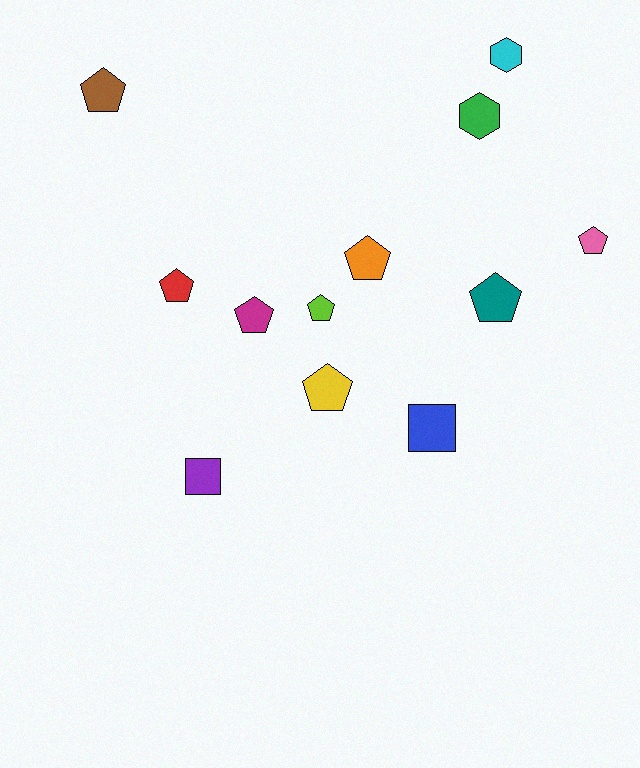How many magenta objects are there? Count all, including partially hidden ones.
There is 1 magenta object.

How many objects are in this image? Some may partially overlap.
There are 12 objects.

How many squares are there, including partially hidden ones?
There are 2 squares.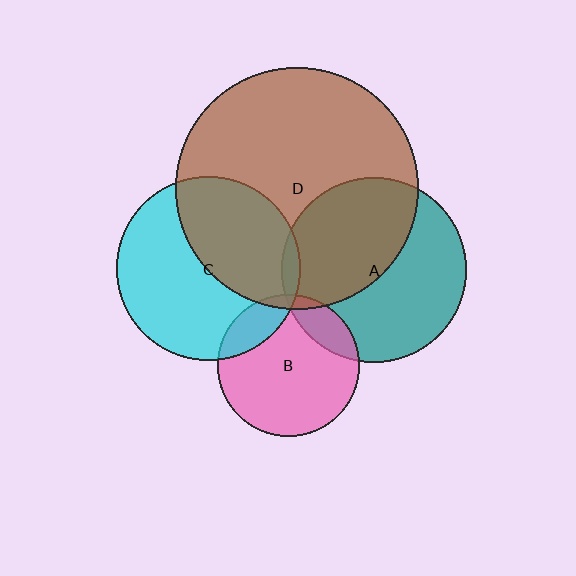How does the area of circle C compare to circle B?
Approximately 1.7 times.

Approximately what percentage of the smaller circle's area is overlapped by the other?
Approximately 50%.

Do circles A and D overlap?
Yes.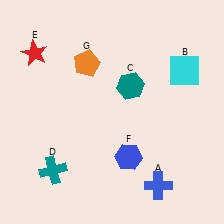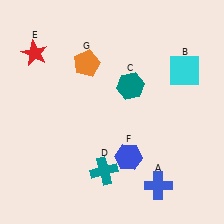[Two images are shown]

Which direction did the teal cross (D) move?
The teal cross (D) moved right.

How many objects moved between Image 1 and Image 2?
1 object moved between the two images.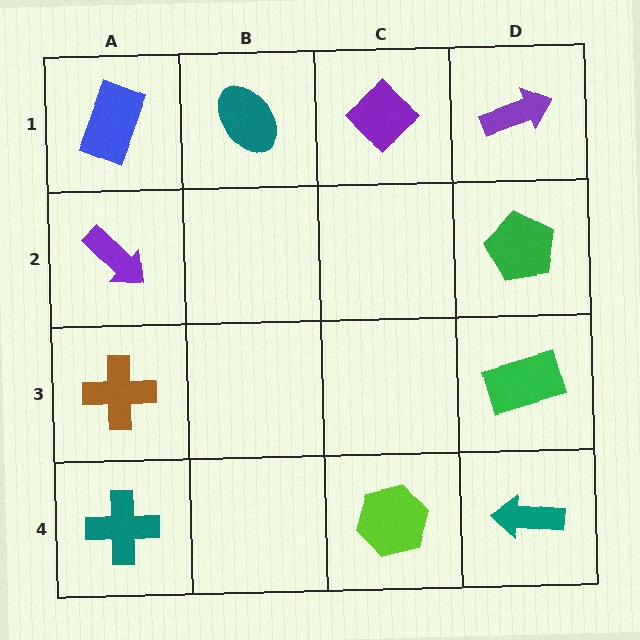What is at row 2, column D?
A green pentagon.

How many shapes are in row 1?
4 shapes.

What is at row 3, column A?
A brown cross.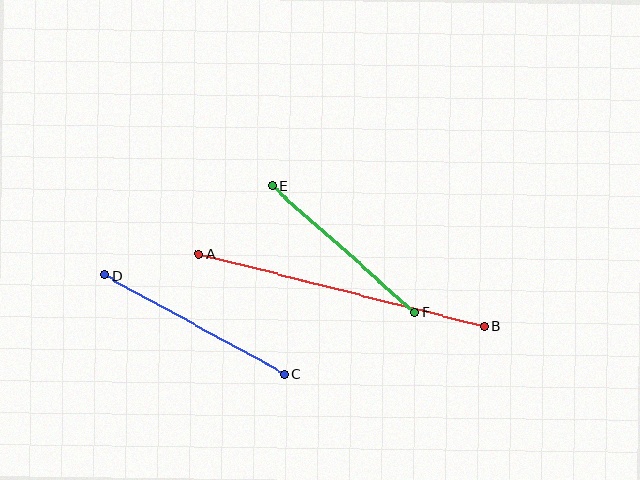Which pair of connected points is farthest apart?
Points A and B are farthest apart.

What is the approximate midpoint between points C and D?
The midpoint is at approximately (195, 324) pixels.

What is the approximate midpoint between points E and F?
The midpoint is at approximately (343, 249) pixels.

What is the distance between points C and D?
The distance is approximately 206 pixels.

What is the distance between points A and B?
The distance is approximately 295 pixels.